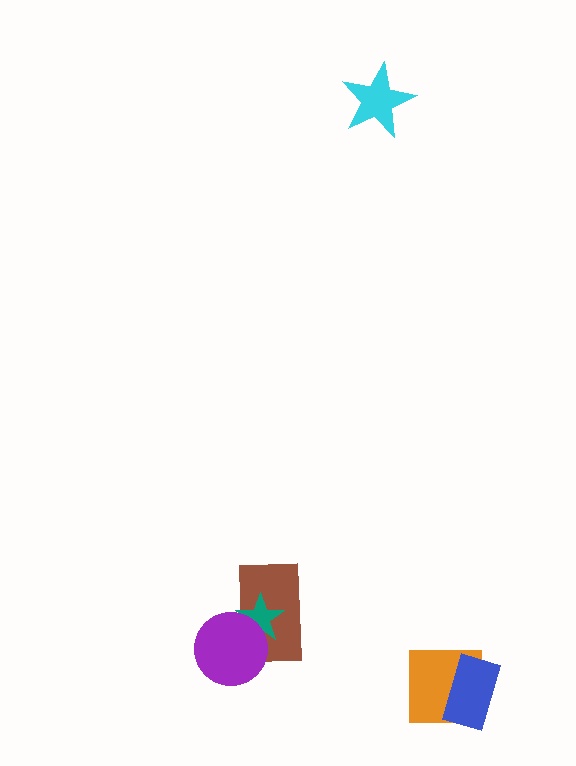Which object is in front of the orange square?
The blue rectangle is in front of the orange square.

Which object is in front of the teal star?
The purple circle is in front of the teal star.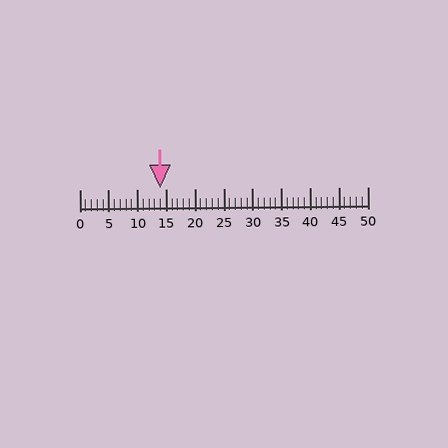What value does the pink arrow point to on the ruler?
The pink arrow points to approximately 14.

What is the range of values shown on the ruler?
The ruler shows values from 0 to 50.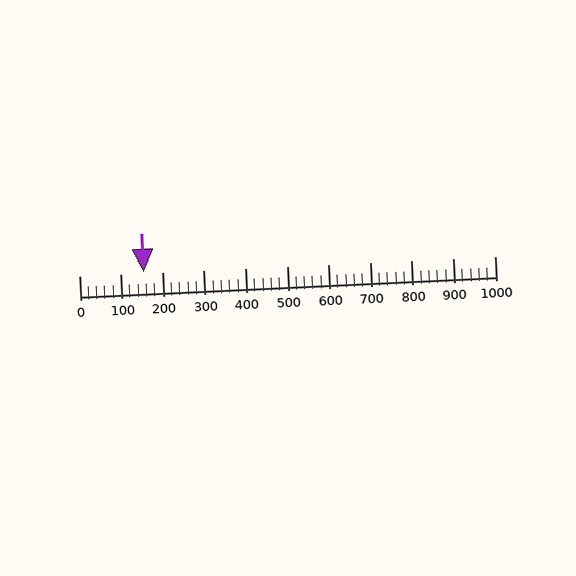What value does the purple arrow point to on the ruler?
The purple arrow points to approximately 156.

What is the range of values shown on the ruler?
The ruler shows values from 0 to 1000.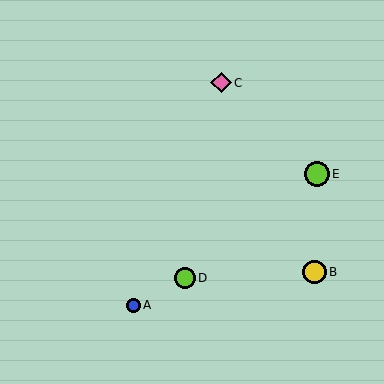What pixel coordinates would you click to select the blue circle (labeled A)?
Click at (134, 305) to select the blue circle A.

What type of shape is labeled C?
Shape C is a pink diamond.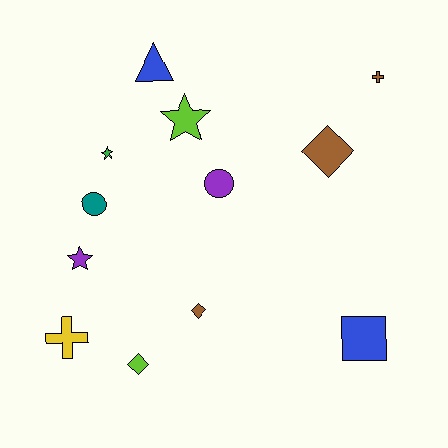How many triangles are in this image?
There is 1 triangle.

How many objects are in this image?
There are 12 objects.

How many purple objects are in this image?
There are 2 purple objects.